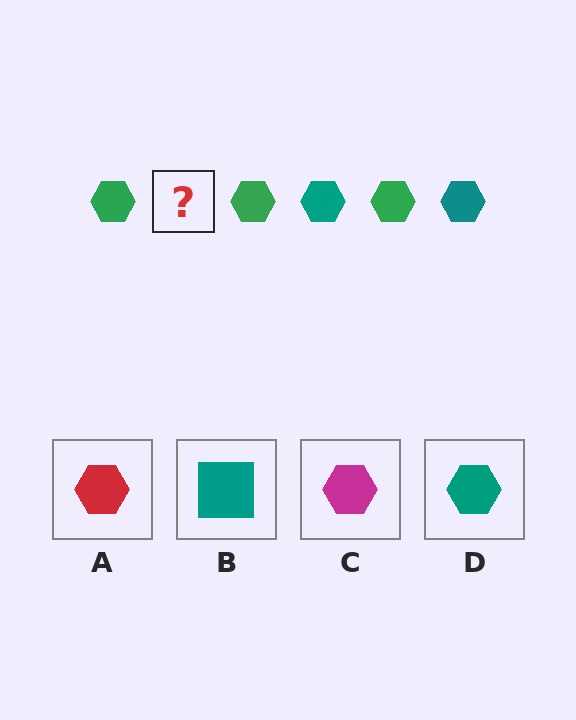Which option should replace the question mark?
Option D.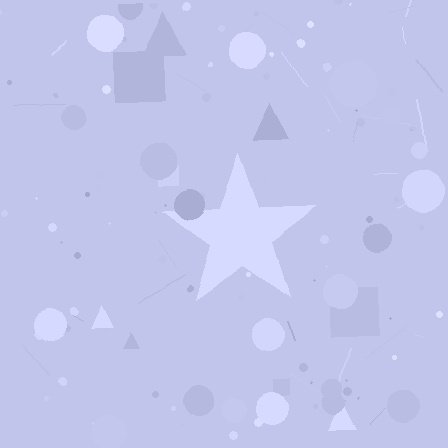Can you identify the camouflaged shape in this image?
The camouflaged shape is a star.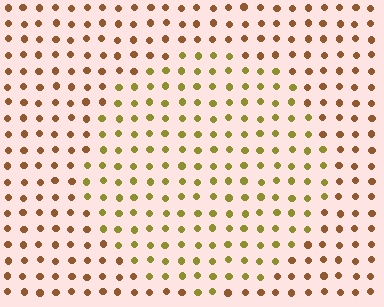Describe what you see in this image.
The image is filled with small brown elements in a uniform arrangement. A circle-shaped region is visible where the elements are tinted to a slightly different hue, forming a subtle color boundary.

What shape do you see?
I see a circle.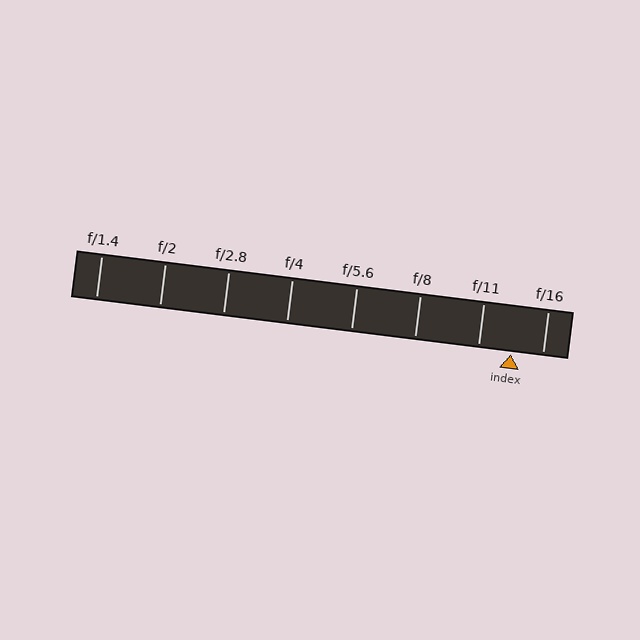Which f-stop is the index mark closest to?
The index mark is closest to f/16.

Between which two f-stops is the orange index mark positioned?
The index mark is between f/11 and f/16.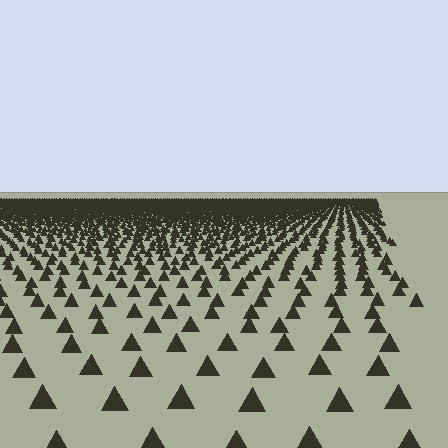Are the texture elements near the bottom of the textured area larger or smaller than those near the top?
Larger. Near the bottom, elements are closer to the viewer and appear at a bigger on-screen size.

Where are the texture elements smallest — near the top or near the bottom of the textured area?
Near the top.